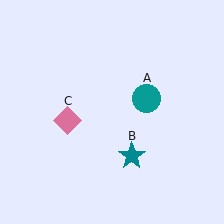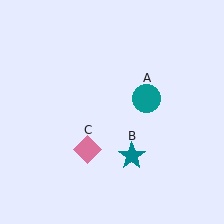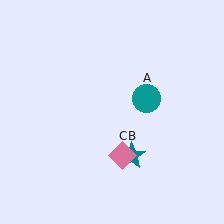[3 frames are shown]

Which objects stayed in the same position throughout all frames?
Teal circle (object A) and teal star (object B) remained stationary.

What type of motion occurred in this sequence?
The pink diamond (object C) rotated counterclockwise around the center of the scene.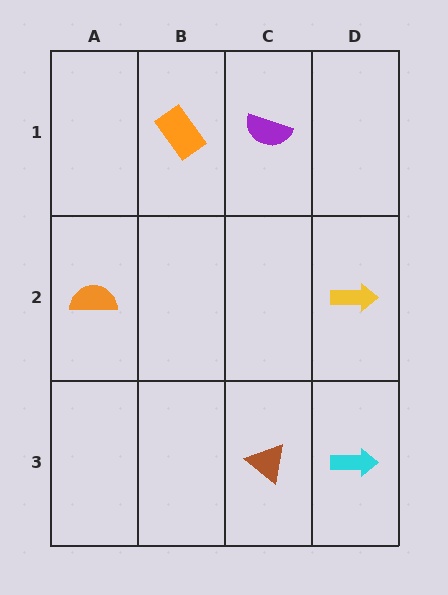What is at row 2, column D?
A yellow arrow.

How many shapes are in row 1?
2 shapes.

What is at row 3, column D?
A cyan arrow.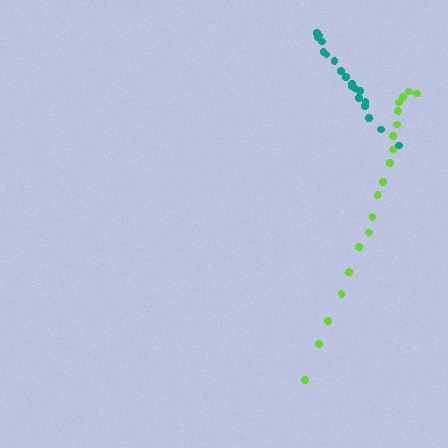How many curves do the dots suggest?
There are 2 distinct paths.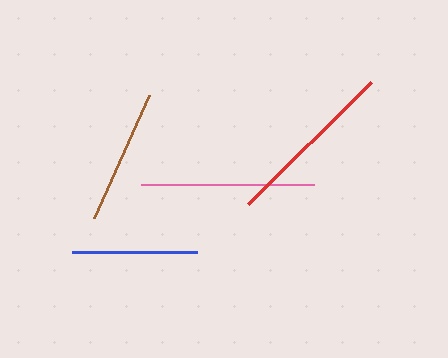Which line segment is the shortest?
The blue line is the shortest at approximately 125 pixels.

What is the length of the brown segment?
The brown segment is approximately 135 pixels long.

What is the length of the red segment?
The red segment is approximately 173 pixels long.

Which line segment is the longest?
The red line is the longest at approximately 173 pixels.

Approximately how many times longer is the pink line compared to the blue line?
The pink line is approximately 1.4 times the length of the blue line.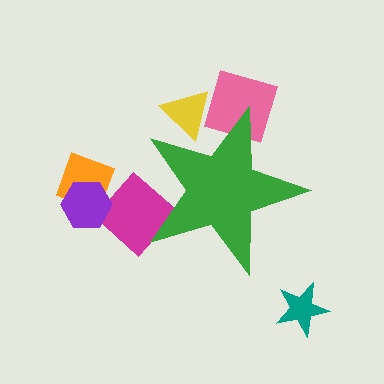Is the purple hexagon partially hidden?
No, the purple hexagon is fully visible.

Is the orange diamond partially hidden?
No, the orange diamond is fully visible.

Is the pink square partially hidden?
Yes, the pink square is partially hidden behind the green star.